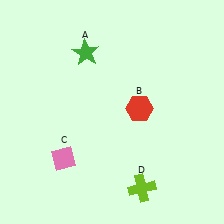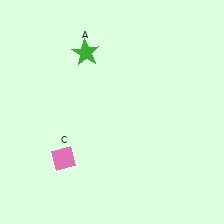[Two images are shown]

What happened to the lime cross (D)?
The lime cross (D) was removed in Image 2. It was in the bottom-right area of Image 1.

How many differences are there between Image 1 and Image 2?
There are 2 differences between the two images.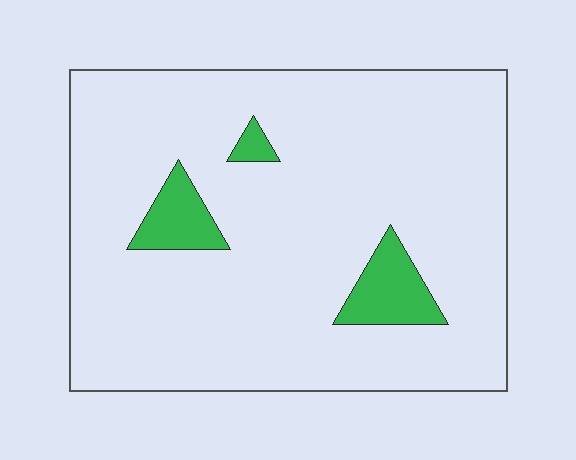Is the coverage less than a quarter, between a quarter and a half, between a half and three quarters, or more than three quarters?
Less than a quarter.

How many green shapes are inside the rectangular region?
3.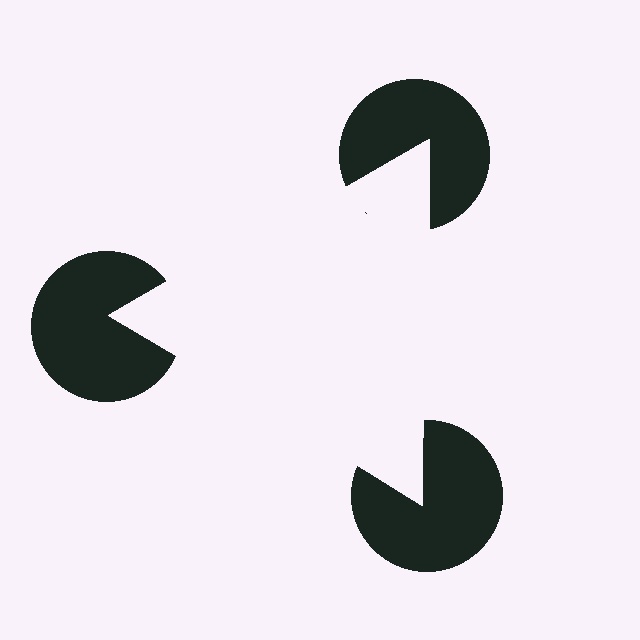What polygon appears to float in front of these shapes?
An illusory triangle — its edges are inferred from the aligned wedge cuts in the pac-man discs, not physically drawn.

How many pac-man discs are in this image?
There are 3 — one at each vertex of the illusory triangle.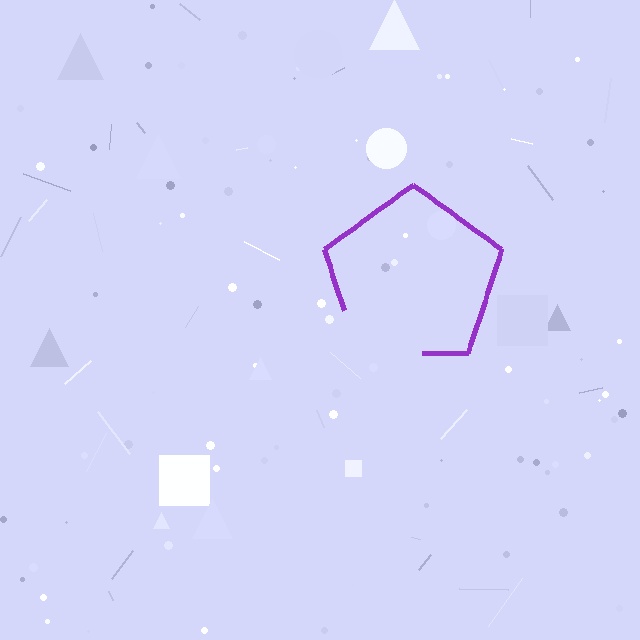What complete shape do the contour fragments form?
The contour fragments form a pentagon.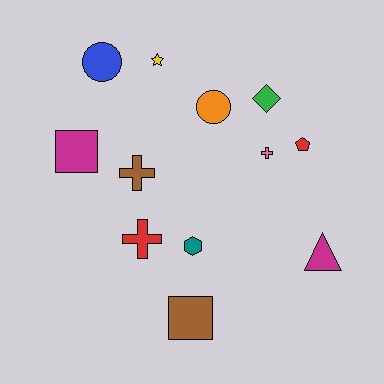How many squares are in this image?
There are 2 squares.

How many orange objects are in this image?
There is 1 orange object.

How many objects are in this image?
There are 12 objects.